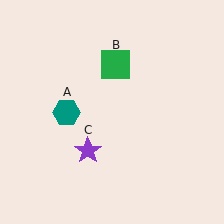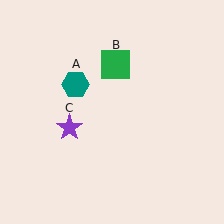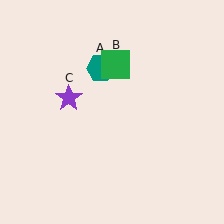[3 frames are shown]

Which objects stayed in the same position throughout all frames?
Green square (object B) remained stationary.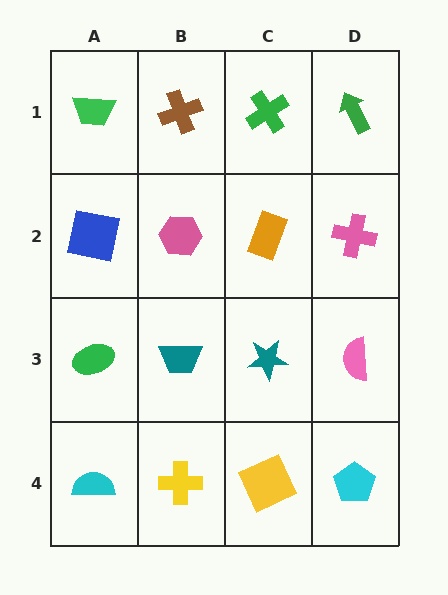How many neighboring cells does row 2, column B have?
4.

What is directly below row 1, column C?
An orange rectangle.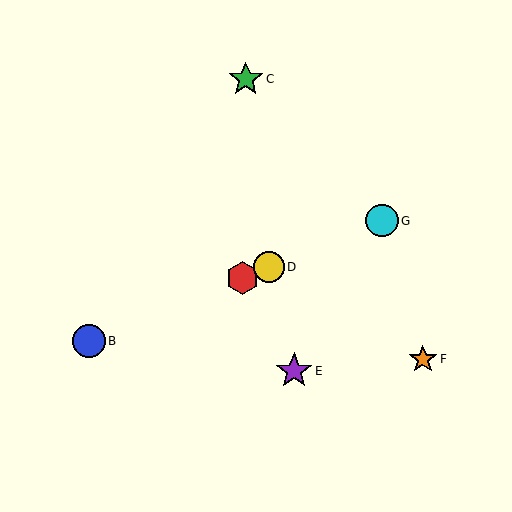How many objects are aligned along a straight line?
4 objects (A, B, D, G) are aligned along a straight line.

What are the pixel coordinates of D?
Object D is at (269, 267).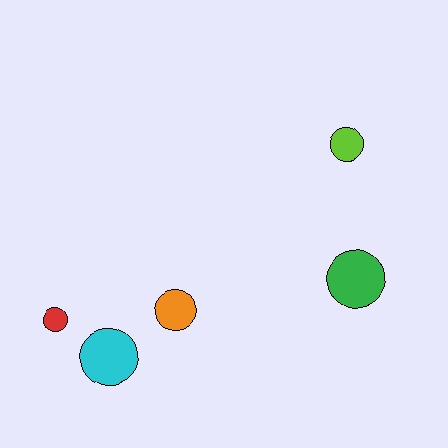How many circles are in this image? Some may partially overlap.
There are 5 circles.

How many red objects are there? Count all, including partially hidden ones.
There is 1 red object.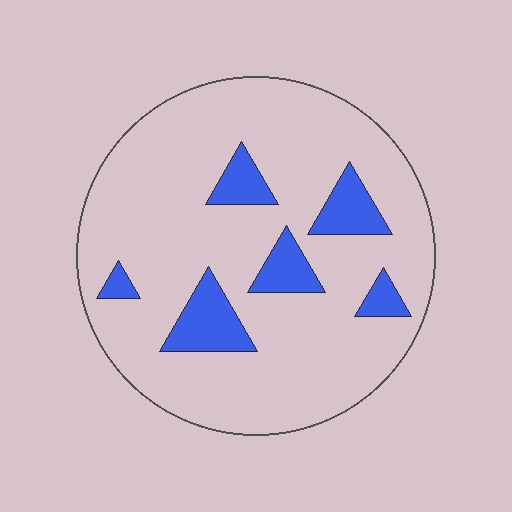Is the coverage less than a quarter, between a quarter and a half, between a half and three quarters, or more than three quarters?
Less than a quarter.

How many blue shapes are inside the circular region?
6.